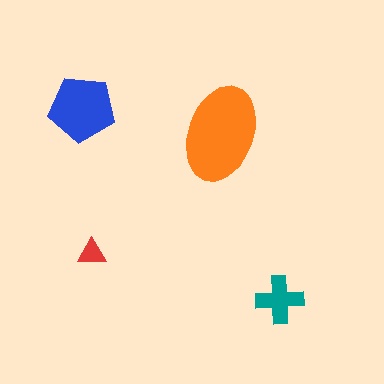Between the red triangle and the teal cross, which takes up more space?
The teal cross.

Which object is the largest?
The orange ellipse.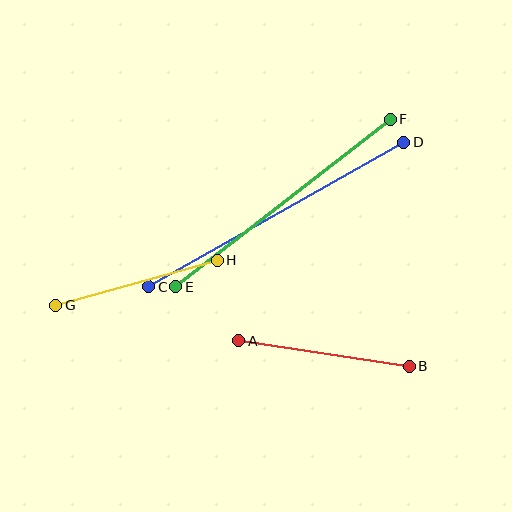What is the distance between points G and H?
The distance is approximately 168 pixels.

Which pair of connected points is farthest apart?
Points C and D are farthest apart.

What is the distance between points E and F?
The distance is approximately 272 pixels.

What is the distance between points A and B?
The distance is approximately 172 pixels.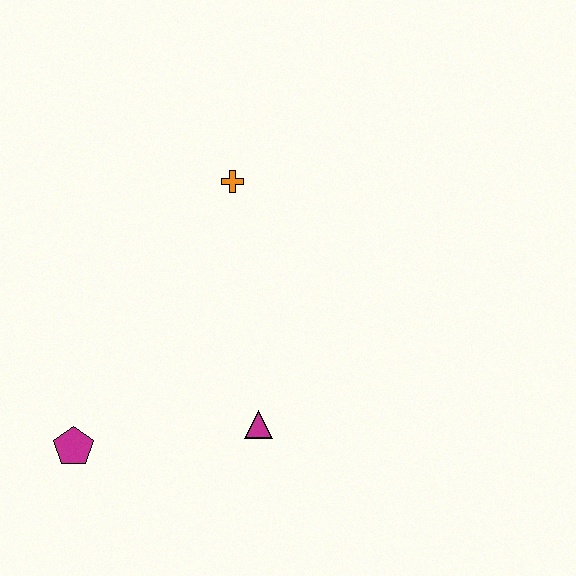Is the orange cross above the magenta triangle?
Yes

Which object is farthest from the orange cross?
The magenta pentagon is farthest from the orange cross.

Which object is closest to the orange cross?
The magenta triangle is closest to the orange cross.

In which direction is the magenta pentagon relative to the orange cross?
The magenta pentagon is below the orange cross.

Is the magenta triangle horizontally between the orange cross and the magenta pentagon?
No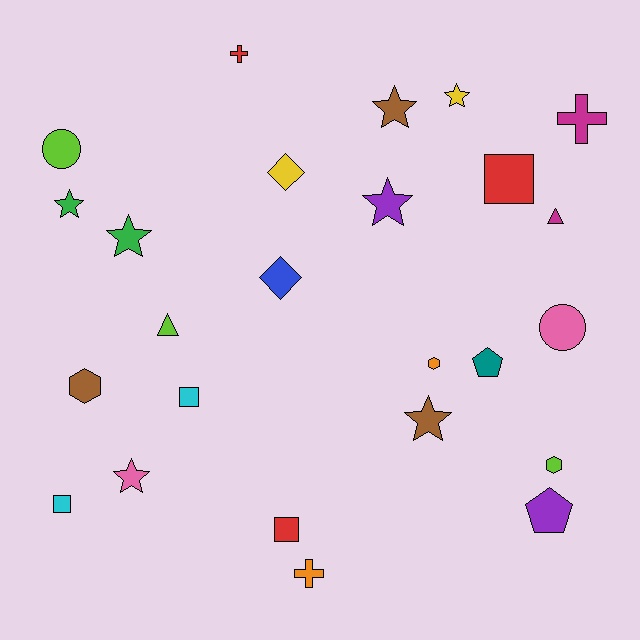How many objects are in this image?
There are 25 objects.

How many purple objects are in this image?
There are 2 purple objects.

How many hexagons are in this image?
There are 3 hexagons.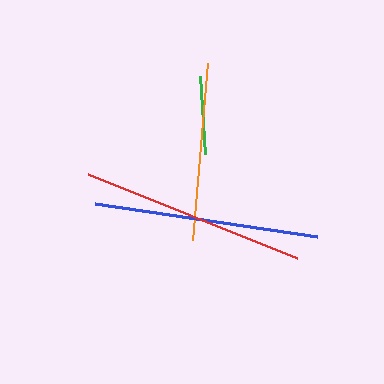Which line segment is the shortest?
The green line is the shortest at approximately 78 pixels.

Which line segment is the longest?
The red line is the longest at approximately 225 pixels.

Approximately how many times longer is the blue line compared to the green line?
The blue line is approximately 2.9 times the length of the green line.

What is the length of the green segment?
The green segment is approximately 78 pixels long.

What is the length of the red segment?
The red segment is approximately 225 pixels long.